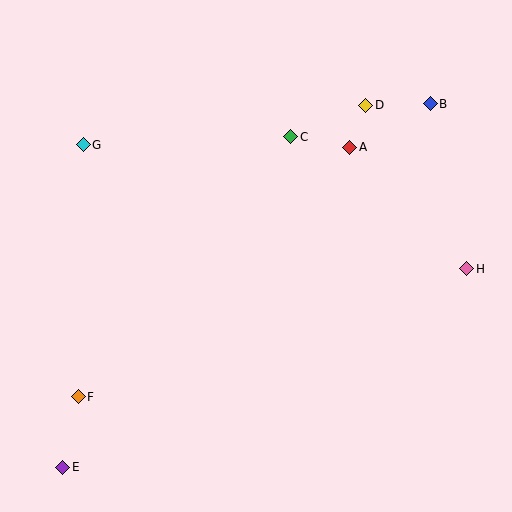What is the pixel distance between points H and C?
The distance between H and C is 220 pixels.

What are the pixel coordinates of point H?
Point H is at (467, 269).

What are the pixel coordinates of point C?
Point C is at (291, 137).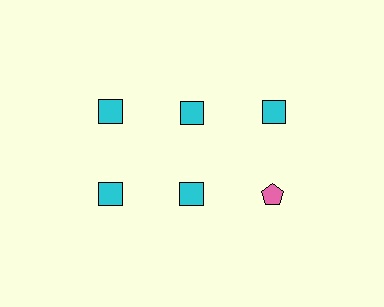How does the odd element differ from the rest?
It differs in both color (pink instead of cyan) and shape (pentagon instead of square).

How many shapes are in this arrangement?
There are 6 shapes arranged in a grid pattern.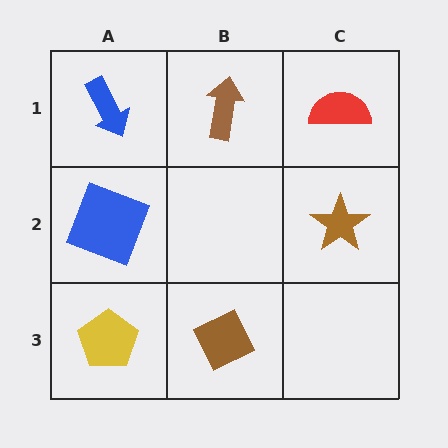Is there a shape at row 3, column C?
No, that cell is empty.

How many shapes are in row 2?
2 shapes.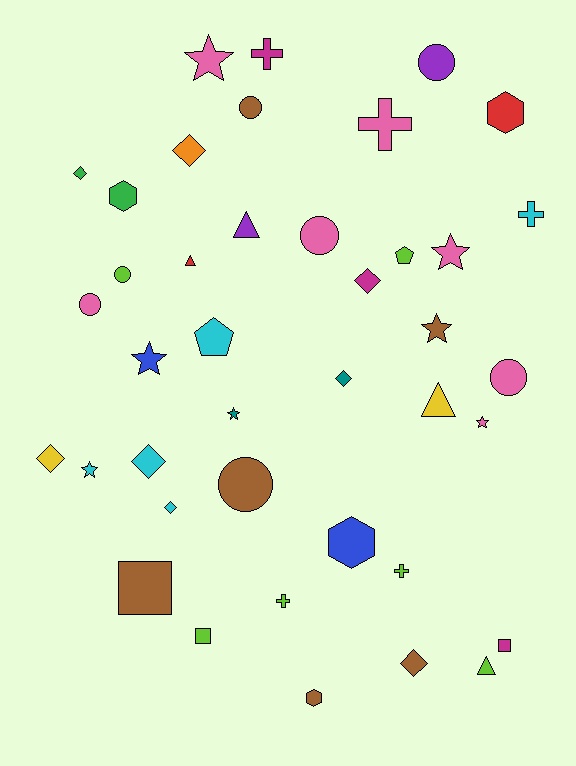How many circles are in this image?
There are 7 circles.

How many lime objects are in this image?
There are 6 lime objects.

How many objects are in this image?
There are 40 objects.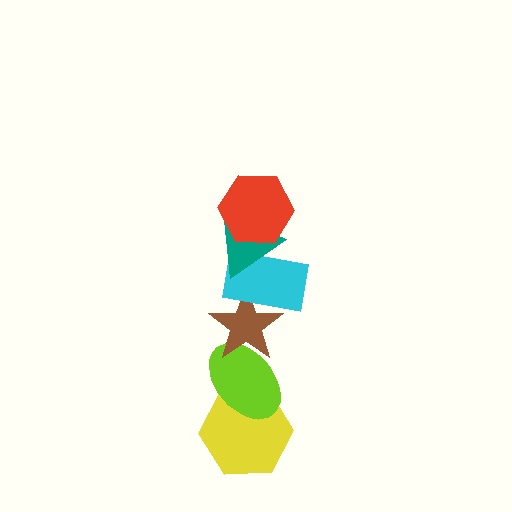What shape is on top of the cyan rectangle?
The teal triangle is on top of the cyan rectangle.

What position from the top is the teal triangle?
The teal triangle is 2nd from the top.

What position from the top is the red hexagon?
The red hexagon is 1st from the top.